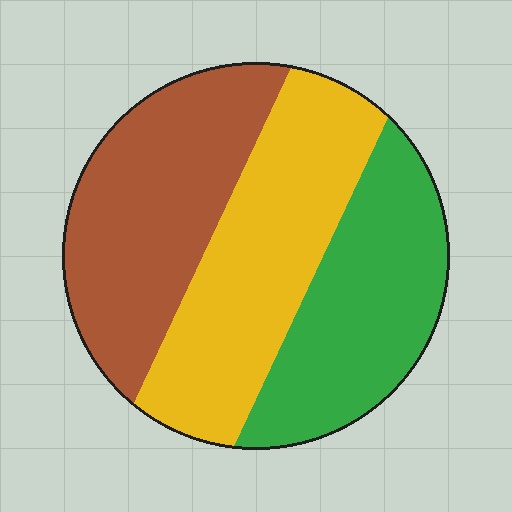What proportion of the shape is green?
Green takes up between a sixth and a third of the shape.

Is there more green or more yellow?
Yellow.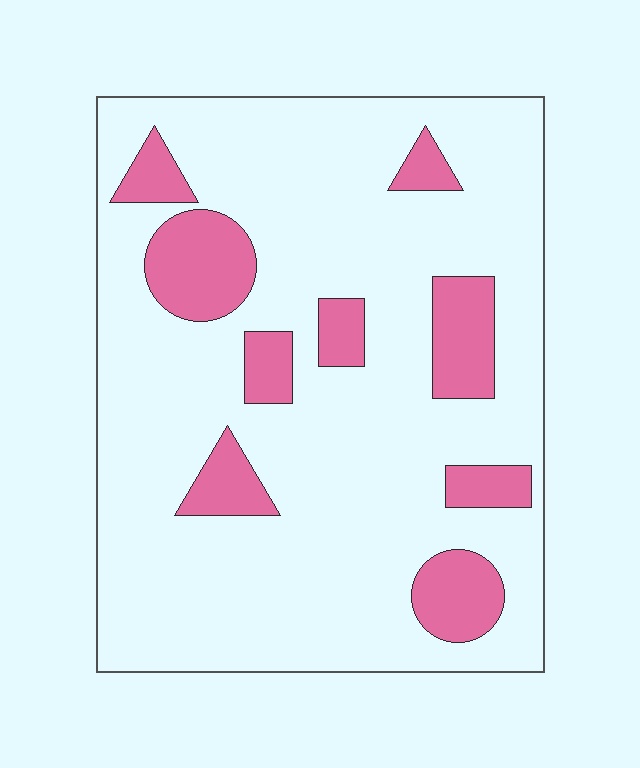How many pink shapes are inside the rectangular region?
9.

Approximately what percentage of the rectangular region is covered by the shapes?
Approximately 20%.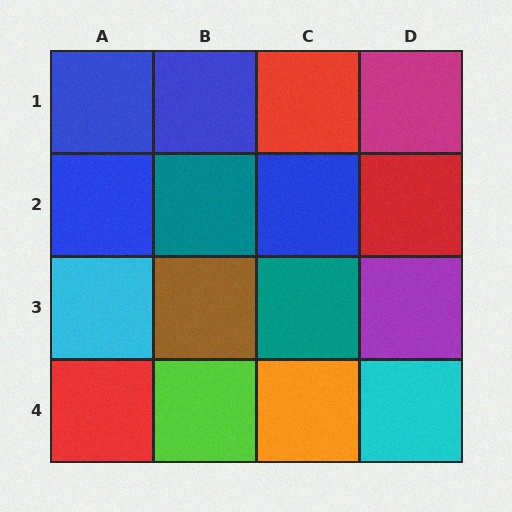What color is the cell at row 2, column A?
Blue.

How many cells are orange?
1 cell is orange.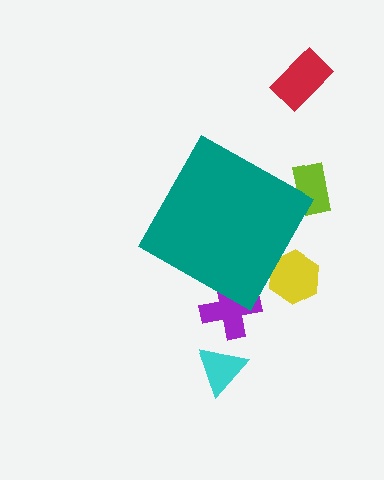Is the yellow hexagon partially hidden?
Yes, the yellow hexagon is partially hidden behind the teal diamond.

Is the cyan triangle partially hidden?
No, the cyan triangle is fully visible.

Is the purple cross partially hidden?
Yes, the purple cross is partially hidden behind the teal diamond.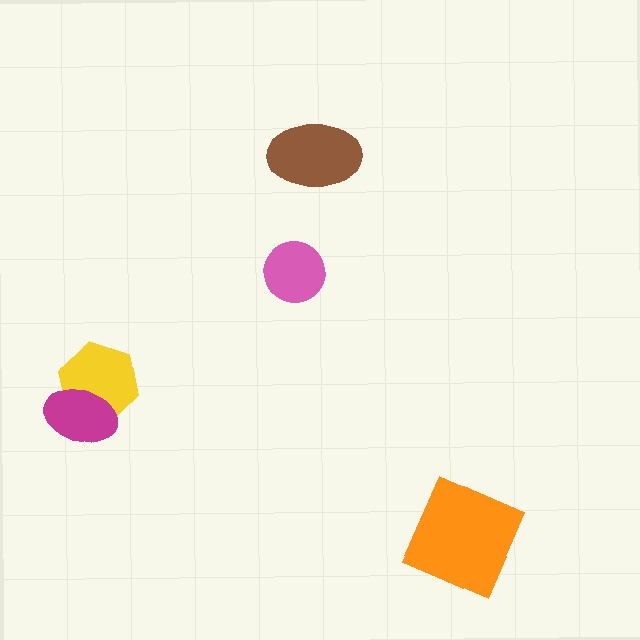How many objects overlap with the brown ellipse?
0 objects overlap with the brown ellipse.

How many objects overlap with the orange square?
0 objects overlap with the orange square.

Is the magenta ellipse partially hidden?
No, no other shape covers it.